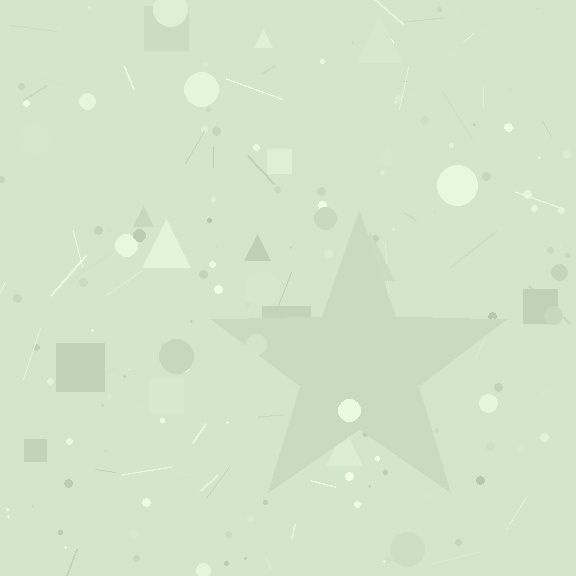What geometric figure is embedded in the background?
A star is embedded in the background.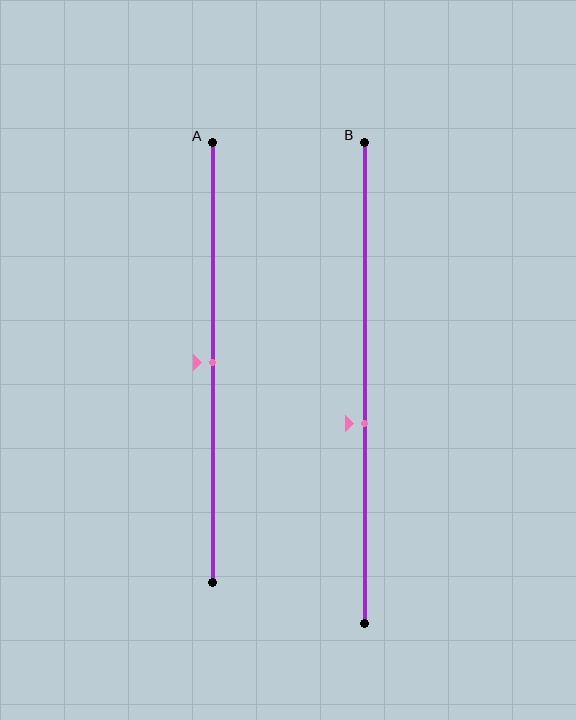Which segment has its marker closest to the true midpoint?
Segment A has its marker closest to the true midpoint.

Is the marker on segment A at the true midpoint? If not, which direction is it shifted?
Yes, the marker on segment A is at the true midpoint.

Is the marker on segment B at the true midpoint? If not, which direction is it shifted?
No, the marker on segment B is shifted downward by about 8% of the segment length.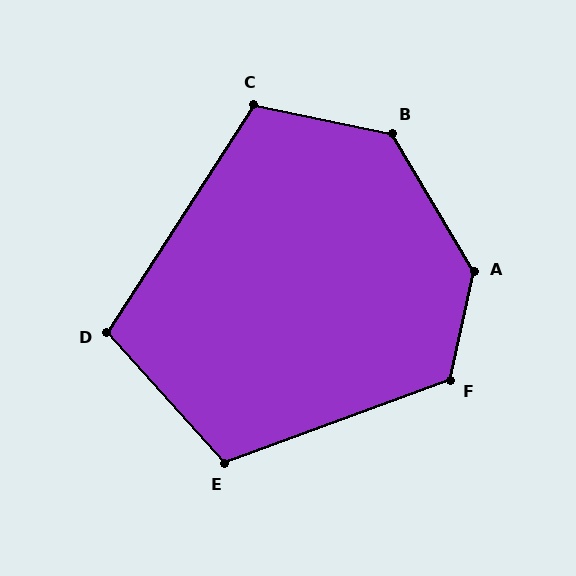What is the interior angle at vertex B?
Approximately 132 degrees (obtuse).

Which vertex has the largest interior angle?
A, at approximately 137 degrees.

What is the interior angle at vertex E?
Approximately 112 degrees (obtuse).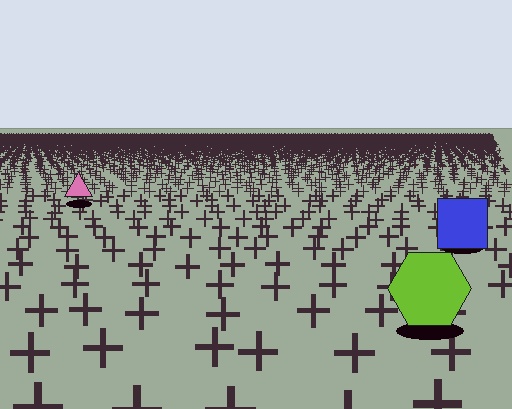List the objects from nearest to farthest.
From nearest to farthest: the lime hexagon, the blue square, the pink triangle.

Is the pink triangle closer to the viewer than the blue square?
No. The blue square is closer — you can tell from the texture gradient: the ground texture is coarser near it.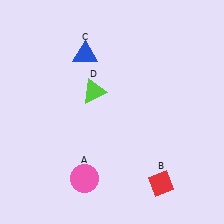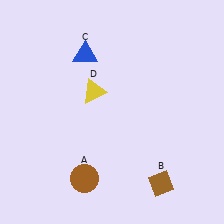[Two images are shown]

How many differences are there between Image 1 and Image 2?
There are 3 differences between the two images.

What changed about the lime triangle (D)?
In Image 1, D is lime. In Image 2, it changed to yellow.